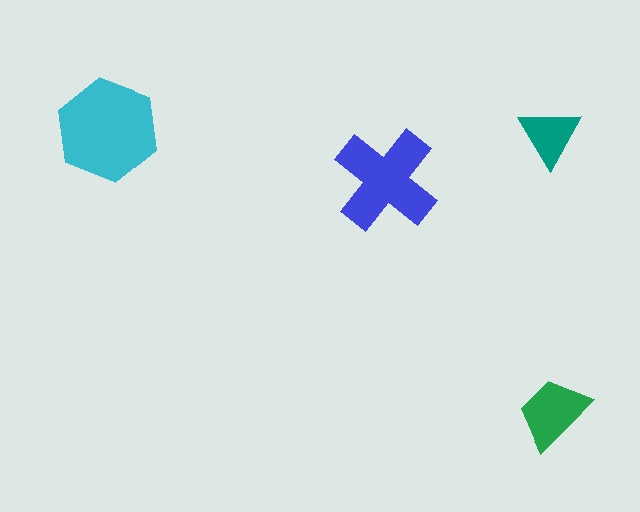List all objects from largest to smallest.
The cyan hexagon, the blue cross, the green trapezoid, the teal triangle.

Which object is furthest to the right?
The green trapezoid is rightmost.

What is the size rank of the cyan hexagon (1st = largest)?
1st.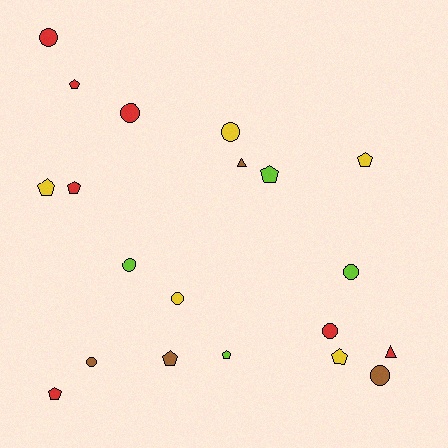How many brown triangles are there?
There is 1 brown triangle.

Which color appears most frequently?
Red, with 7 objects.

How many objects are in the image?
There are 20 objects.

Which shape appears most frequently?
Circle, with 9 objects.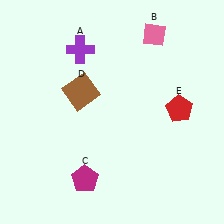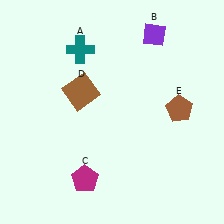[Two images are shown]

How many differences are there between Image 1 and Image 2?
There are 3 differences between the two images.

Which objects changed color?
A changed from purple to teal. B changed from pink to purple. E changed from red to brown.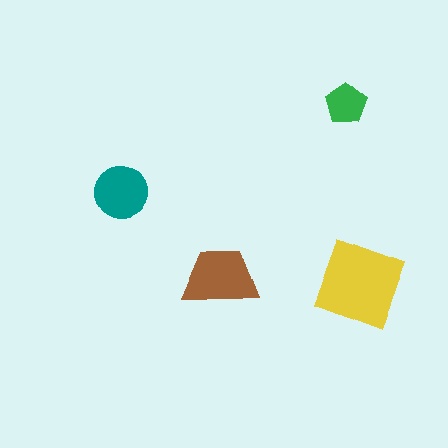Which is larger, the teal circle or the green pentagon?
The teal circle.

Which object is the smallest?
The green pentagon.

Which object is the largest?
The yellow diamond.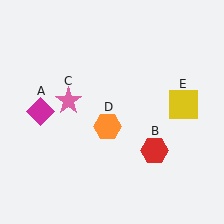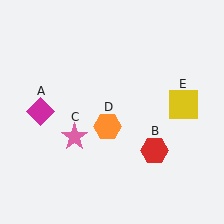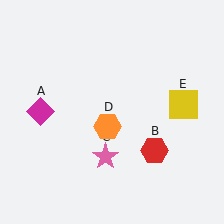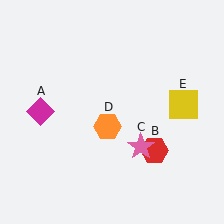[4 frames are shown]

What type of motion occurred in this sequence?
The pink star (object C) rotated counterclockwise around the center of the scene.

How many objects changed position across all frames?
1 object changed position: pink star (object C).